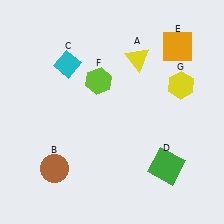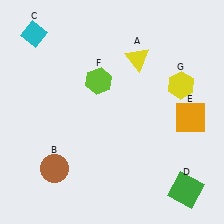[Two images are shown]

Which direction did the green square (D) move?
The green square (D) moved down.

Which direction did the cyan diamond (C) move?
The cyan diamond (C) moved left.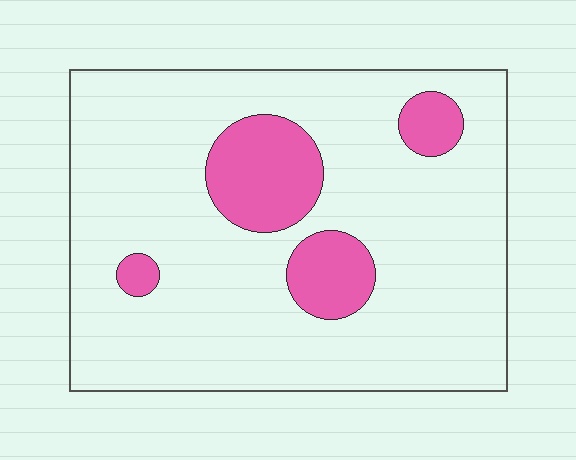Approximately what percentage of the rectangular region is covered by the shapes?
Approximately 15%.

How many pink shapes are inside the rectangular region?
4.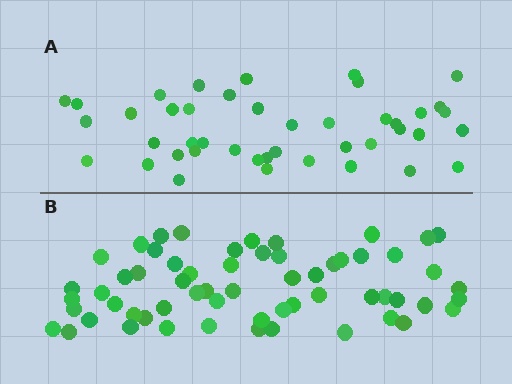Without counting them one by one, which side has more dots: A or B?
Region B (the bottom region) has more dots.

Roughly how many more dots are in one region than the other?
Region B has approximately 15 more dots than region A.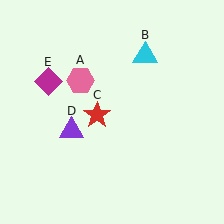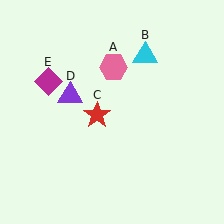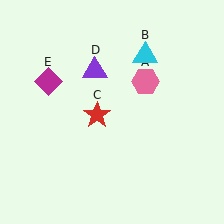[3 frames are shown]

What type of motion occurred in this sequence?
The pink hexagon (object A), purple triangle (object D) rotated clockwise around the center of the scene.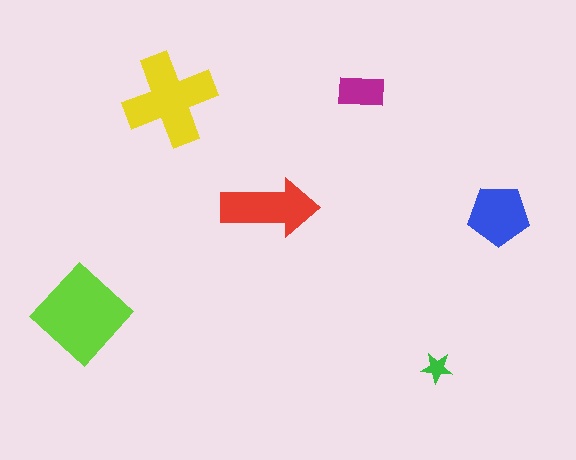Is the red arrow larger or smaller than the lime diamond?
Smaller.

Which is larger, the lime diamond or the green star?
The lime diamond.